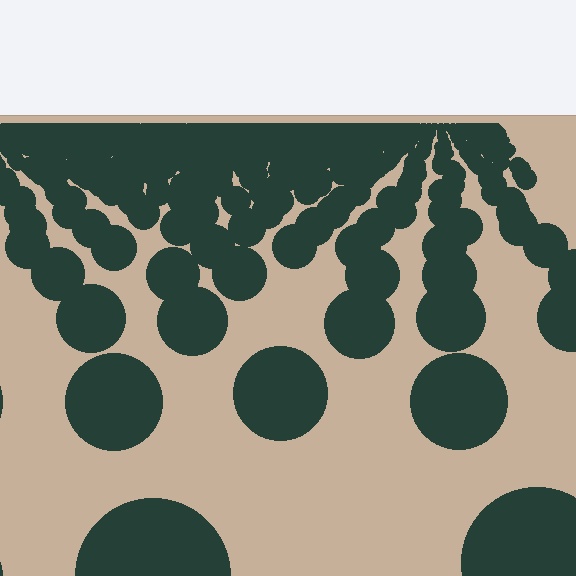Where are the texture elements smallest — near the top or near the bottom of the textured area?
Near the top.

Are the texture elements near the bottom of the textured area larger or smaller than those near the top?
Larger. Near the bottom, elements are closer to the viewer and appear at a bigger on-screen size.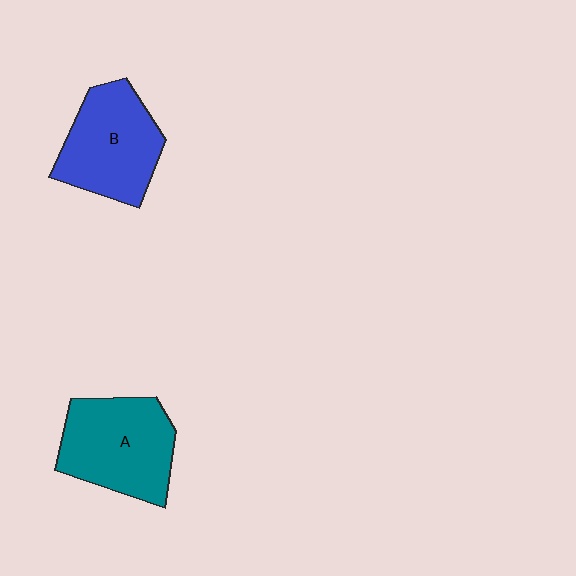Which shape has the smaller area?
Shape B (blue).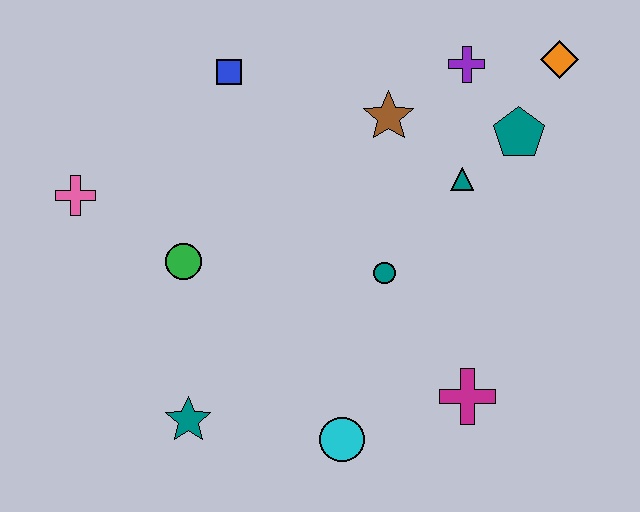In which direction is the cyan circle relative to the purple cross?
The cyan circle is below the purple cross.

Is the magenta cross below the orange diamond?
Yes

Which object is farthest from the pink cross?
The orange diamond is farthest from the pink cross.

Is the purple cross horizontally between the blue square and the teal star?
No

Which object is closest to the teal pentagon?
The teal triangle is closest to the teal pentagon.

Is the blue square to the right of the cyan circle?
No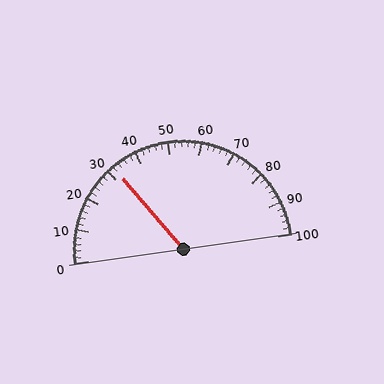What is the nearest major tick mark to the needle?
The nearest major tick mark is 30.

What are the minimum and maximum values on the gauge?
The gauge ranges from 0 to 100.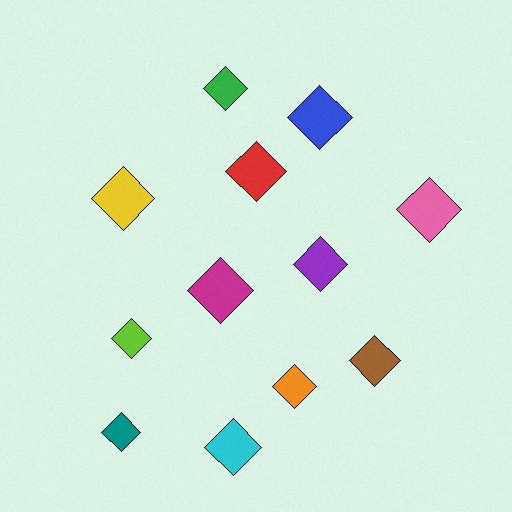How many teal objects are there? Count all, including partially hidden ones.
There is 1 teal object.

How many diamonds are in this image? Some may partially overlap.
There are 12 diamonds.